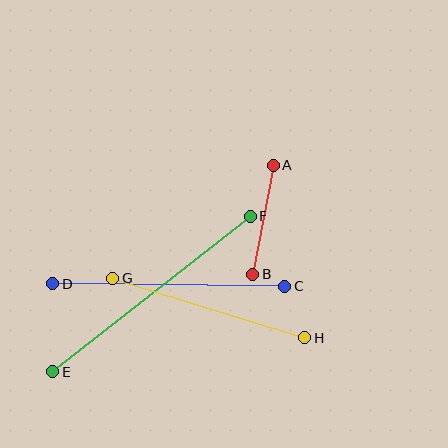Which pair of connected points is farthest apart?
Points E and F are farthest apart.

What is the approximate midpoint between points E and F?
The midpoint is at approximately (151, 294) pixels.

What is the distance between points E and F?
The distance is approximately 252 pixels.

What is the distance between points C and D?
The distance is approximately 232 pixels.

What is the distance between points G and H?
The distance is approximately 201 pixels.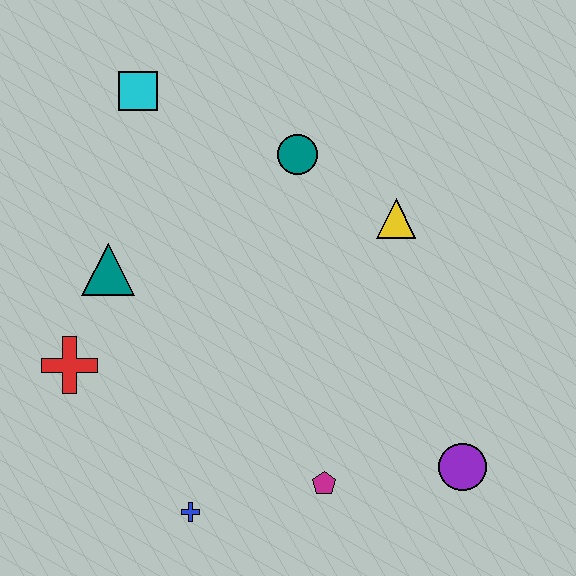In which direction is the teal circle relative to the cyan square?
The teal circle is to the right of the cyan square.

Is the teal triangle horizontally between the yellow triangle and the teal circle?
No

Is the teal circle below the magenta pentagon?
No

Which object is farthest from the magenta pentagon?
The cyan square is farthest from the magenta pentagon.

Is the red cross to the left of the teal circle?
Yes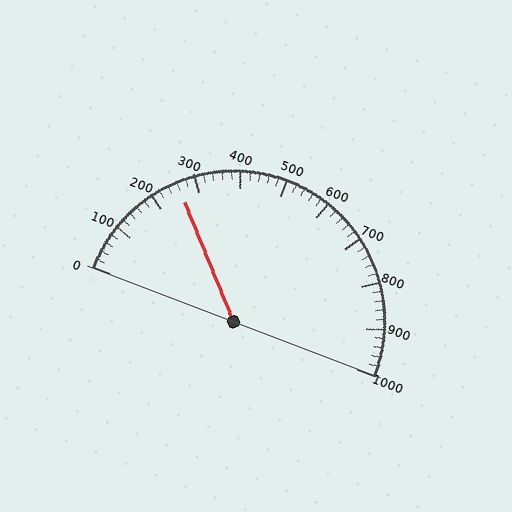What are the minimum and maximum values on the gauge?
The gauge ranges from 0 to 1000.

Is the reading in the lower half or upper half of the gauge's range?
The reading is in the lower half of the range (0 to 1000).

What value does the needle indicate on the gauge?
The needle indicates approximately 260.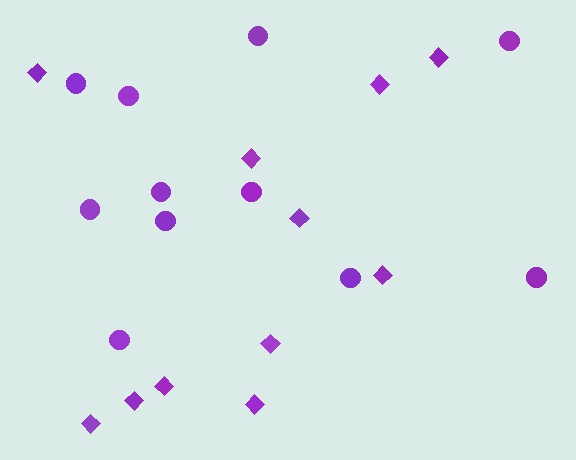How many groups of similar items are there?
There are 2 groups: one group of diamonds (11) and one group of circles (11).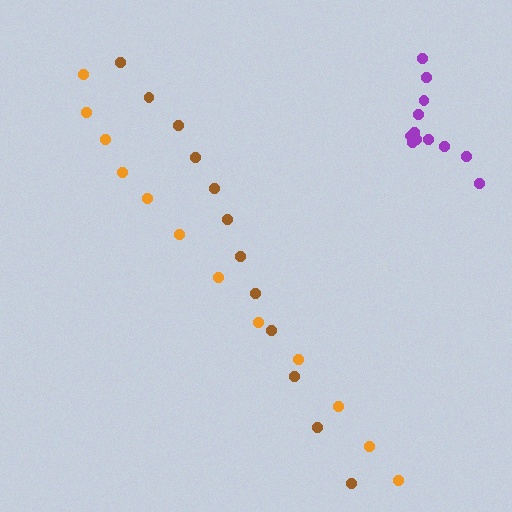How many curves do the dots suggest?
There are 3 distinct paths.